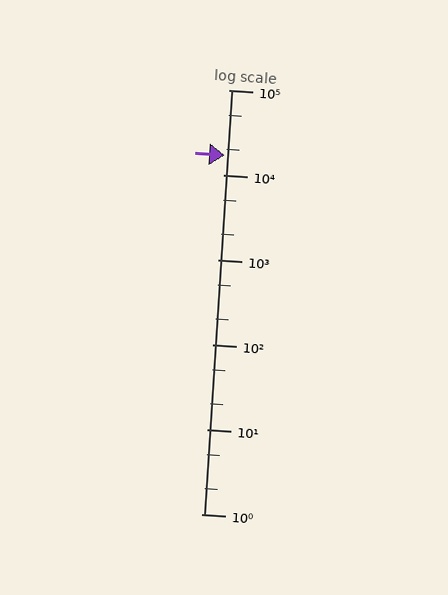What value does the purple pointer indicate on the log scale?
The pointer indicates approximately 17000.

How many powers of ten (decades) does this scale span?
The scale spans 5 decades, from 1 to 100000.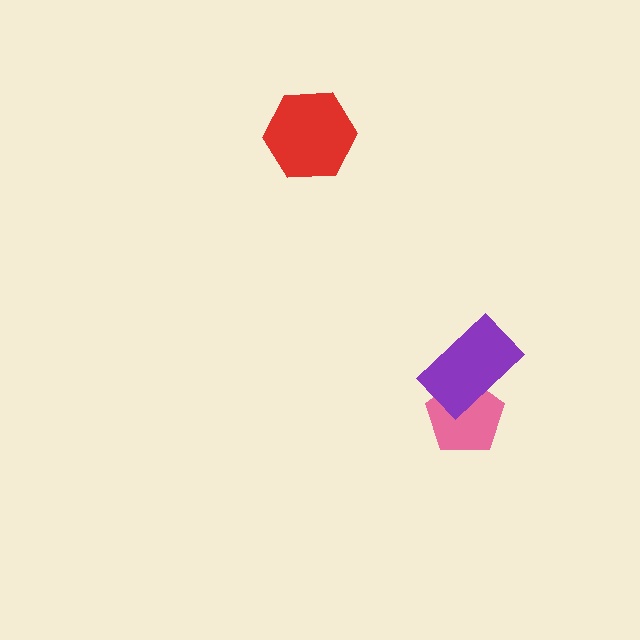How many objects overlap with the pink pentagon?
1 object overlaps with the pink pentagon.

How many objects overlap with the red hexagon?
0 objects overlap with the red hexagon.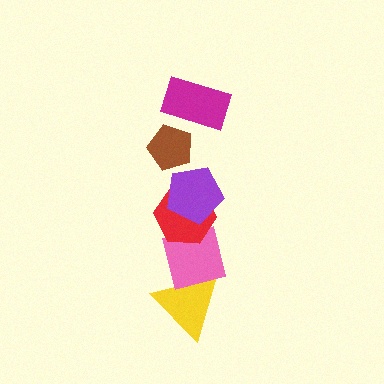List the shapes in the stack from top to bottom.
From top to bottom: the magenta rectangle, the brown pentagon, the purple pentagon, the red hexagon, the pink square, the yellow triangle.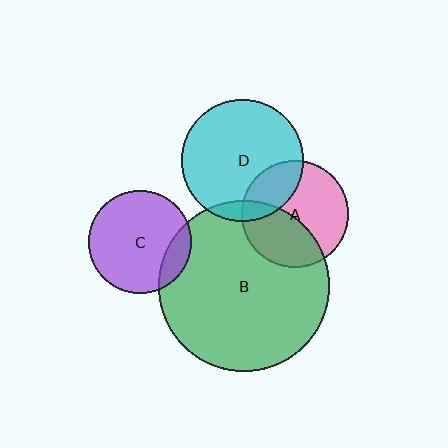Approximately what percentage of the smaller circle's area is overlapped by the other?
Approximately 25%.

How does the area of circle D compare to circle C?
Approximately 1.4 times.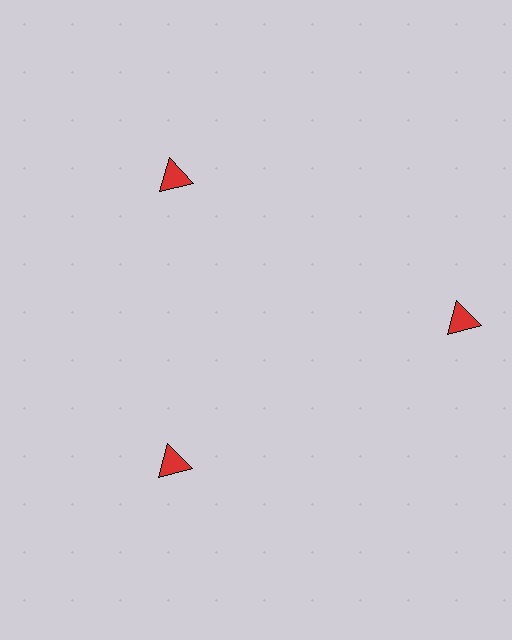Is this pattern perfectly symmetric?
No. The 3 red triangles are arranged in a ring, but one element near the 3 o'clock position is pushed outward from the center, breaking the 3-fold rotational symmetry.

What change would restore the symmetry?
The symmetry would be restored by moving it inward, back onto the ring so that all 3 triangles sit at equal angles and equal distance from the center.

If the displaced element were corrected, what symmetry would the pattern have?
It would have 3-fold rotational symmetry — the pattern would map onto itself every 120 degrees.